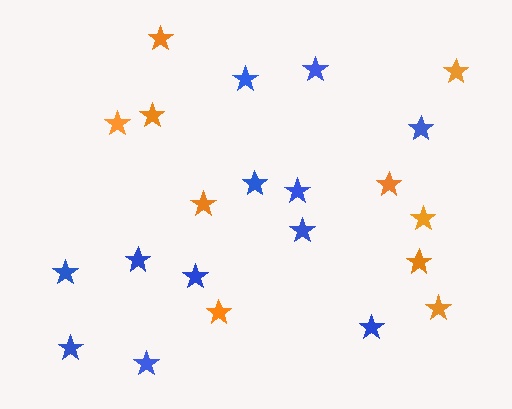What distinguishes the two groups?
There are 2 groups: one group of orange stars (10) and one group of blue stars (12).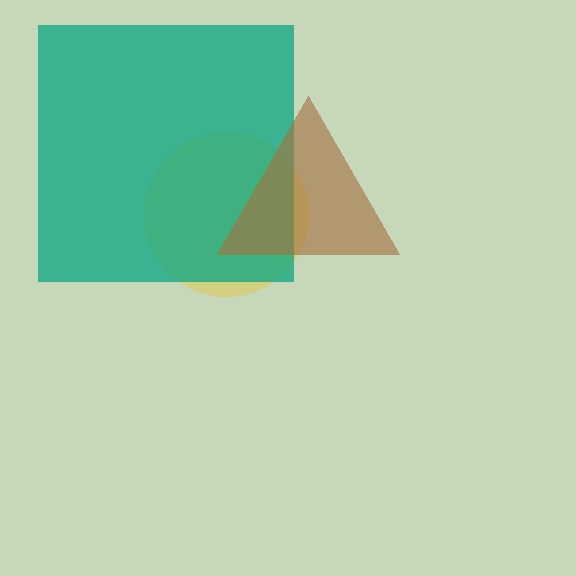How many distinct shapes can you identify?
There are 3 distinct shapes: a yellow circle, a teal square, a brown triangle.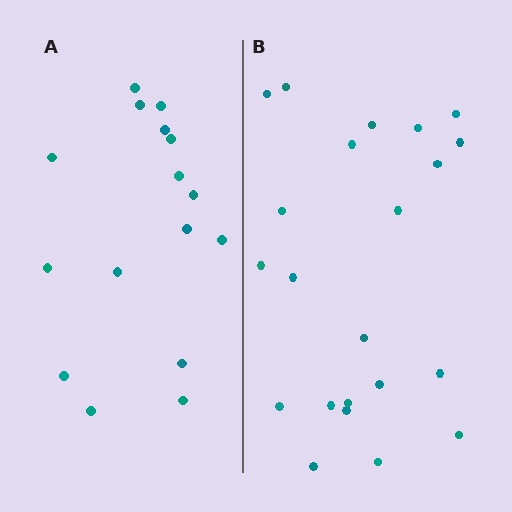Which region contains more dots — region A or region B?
Region B (the right region) has more dots.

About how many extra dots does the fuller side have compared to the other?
Region B has about 6 more dots than region A.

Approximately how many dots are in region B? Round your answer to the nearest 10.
About 20 dots. (The exact count is 22, which rounds to 20.)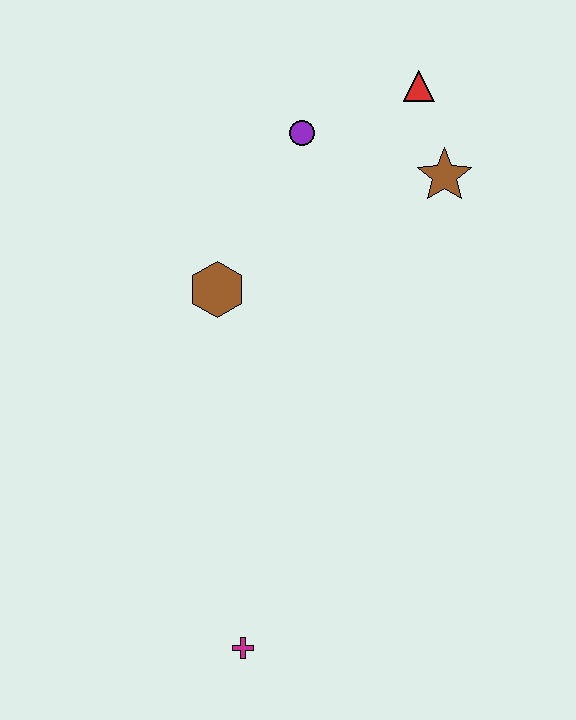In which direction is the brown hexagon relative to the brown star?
The brown hexagon is to the left of the brown star.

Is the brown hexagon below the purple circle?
Yes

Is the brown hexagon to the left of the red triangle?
Yes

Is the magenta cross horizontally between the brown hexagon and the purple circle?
Yes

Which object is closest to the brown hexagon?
The purple circle is closest to the brown hexagon.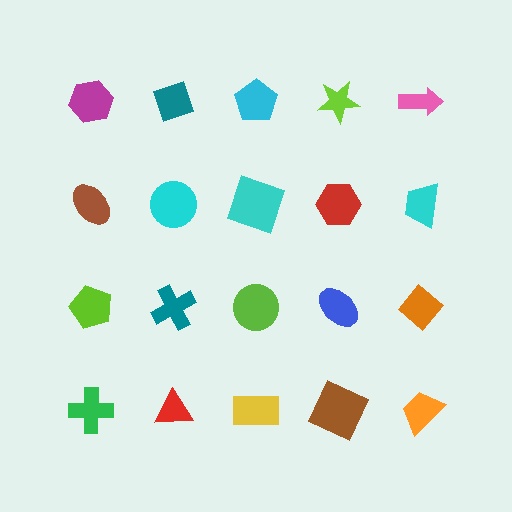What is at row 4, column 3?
A yellow rectangle.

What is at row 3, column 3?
A lime circle.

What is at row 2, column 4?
A red hexagon.